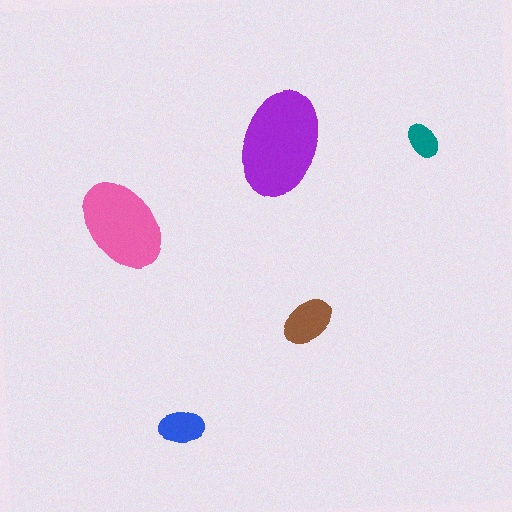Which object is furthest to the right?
The teal ellipse is rightmost.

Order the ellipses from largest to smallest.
the purple one, the pink one, the brown one, the blue one, the teal one.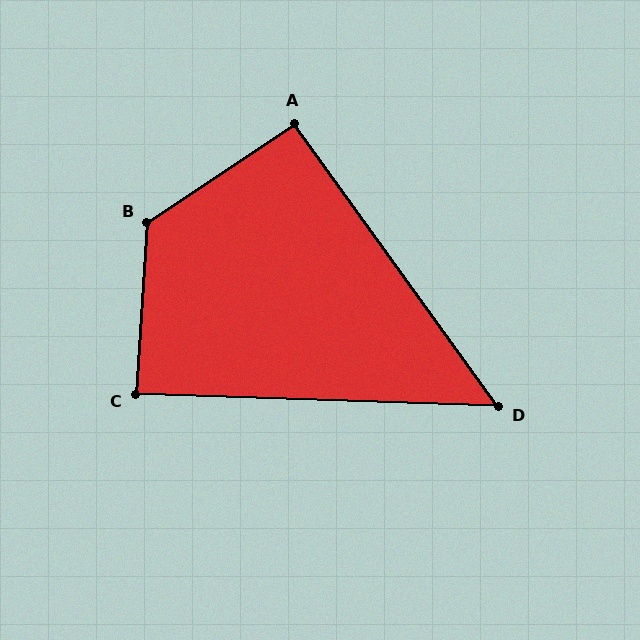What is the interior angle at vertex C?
Approximately 88 degrees (approximately right).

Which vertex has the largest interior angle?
B, at approximately 128 degrees.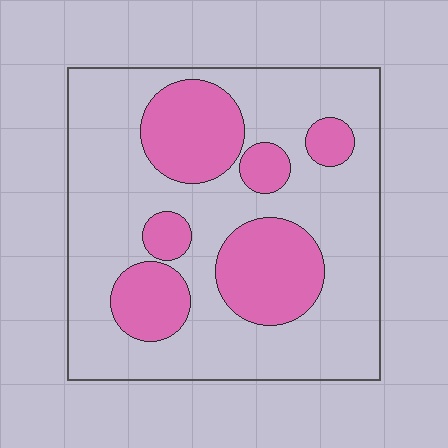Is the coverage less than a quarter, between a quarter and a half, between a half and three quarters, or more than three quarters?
Between a quarter and a half.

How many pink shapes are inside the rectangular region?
6.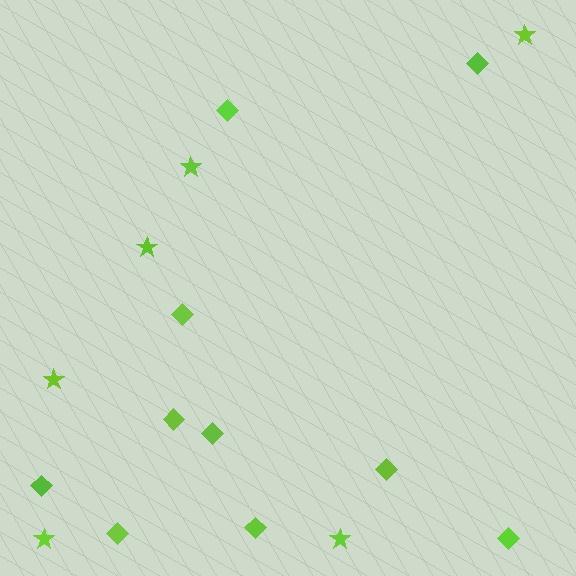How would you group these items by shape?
There are 2 groups: one group of diamonds (10) and one group of stars (6).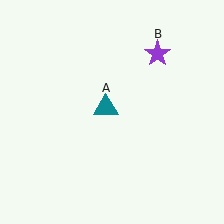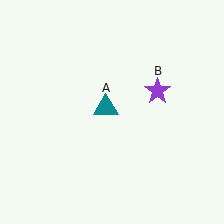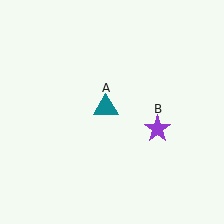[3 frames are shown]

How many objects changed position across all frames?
1 object changed position: purple star (object B).